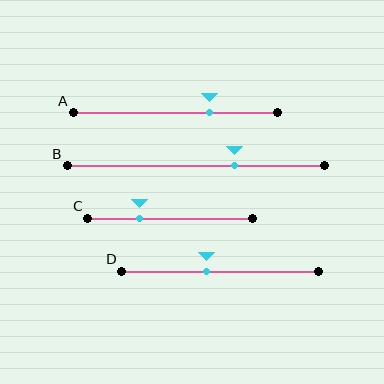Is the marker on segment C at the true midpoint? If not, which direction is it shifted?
No, the marker on segment C is shifted to the left by about 19% of the segment length.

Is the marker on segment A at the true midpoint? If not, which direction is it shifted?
No, the marker on segment A is shifted to the right by about 17% of the segment length.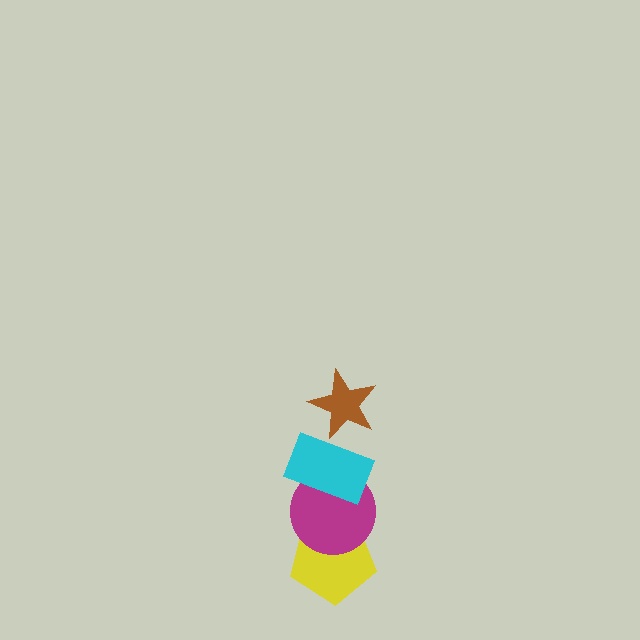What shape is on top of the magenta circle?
The cyan rectangle is on top of the magenta circle.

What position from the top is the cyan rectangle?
The cyan rectangle is 2nd from the top.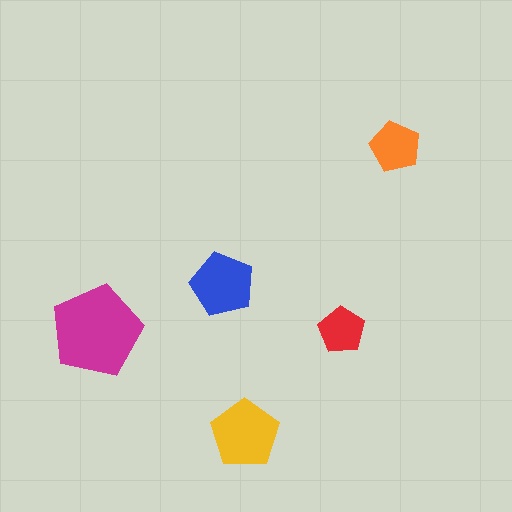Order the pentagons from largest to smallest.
the magenta one, the yellow one, the blue one, the orange one, the red one.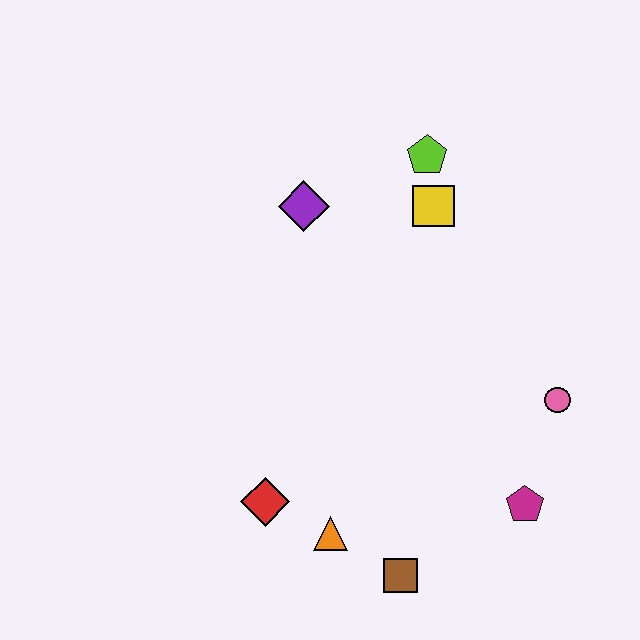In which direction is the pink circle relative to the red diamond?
The pink circle is to the right of the red diamond.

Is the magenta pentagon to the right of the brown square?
Yes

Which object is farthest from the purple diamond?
The brown square is farthest from the purple diamond.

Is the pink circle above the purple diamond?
No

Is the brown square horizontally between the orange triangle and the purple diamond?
No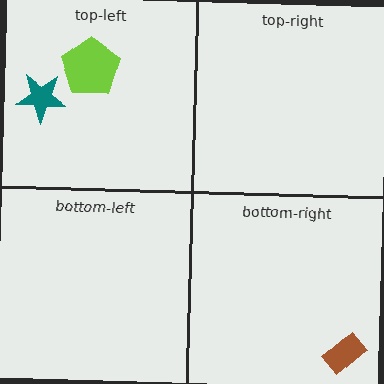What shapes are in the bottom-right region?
The brown rectangle.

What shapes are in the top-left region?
The lime pentagon, the teal star.